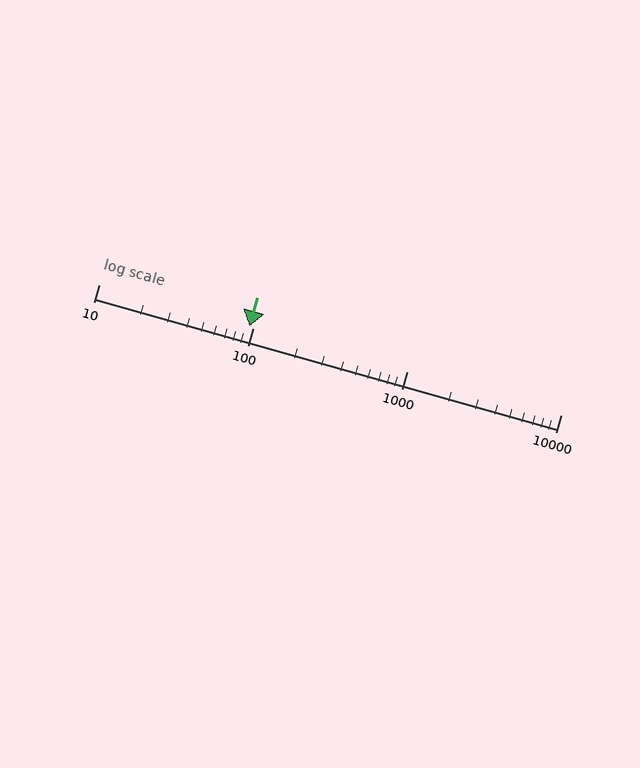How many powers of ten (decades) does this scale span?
The scale spans 3 decades, from 10 to 10000.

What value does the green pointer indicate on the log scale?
The pointer indicates approximately 95.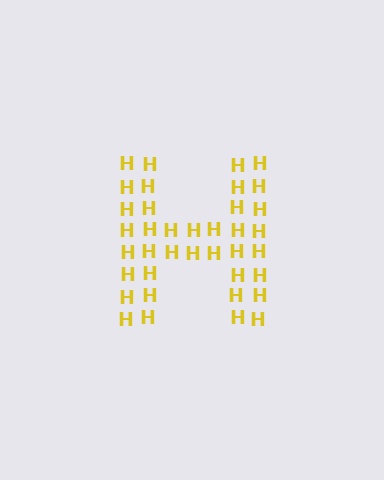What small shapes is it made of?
It is made of small letter H's.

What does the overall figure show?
The overall figure shows the letter H.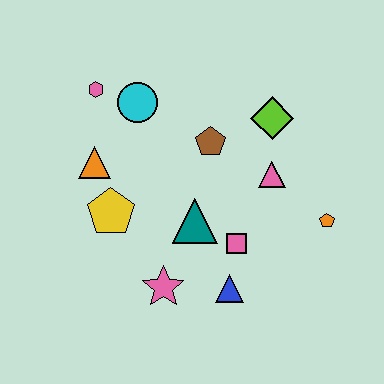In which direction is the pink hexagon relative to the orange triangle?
The pink hexagon is above the orange triangle.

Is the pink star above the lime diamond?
No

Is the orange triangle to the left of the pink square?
Yes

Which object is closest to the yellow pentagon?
The orange triangle is closest to the yellow pentagon.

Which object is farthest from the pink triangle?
The pink hexagon is farthest from the pink triangle.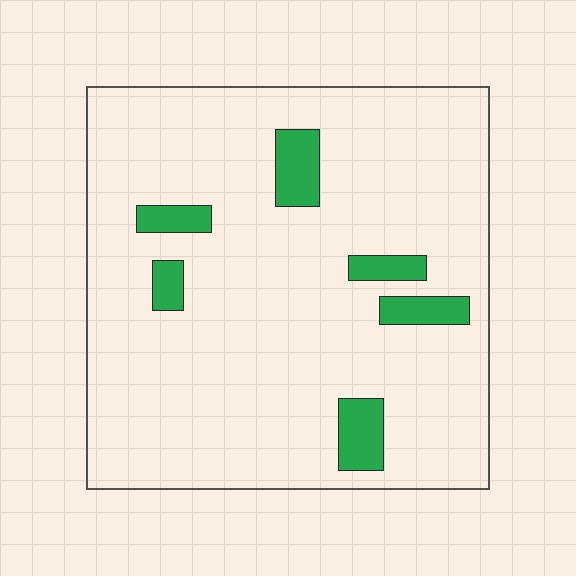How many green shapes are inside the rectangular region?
6.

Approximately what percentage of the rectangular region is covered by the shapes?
Approximately 10%.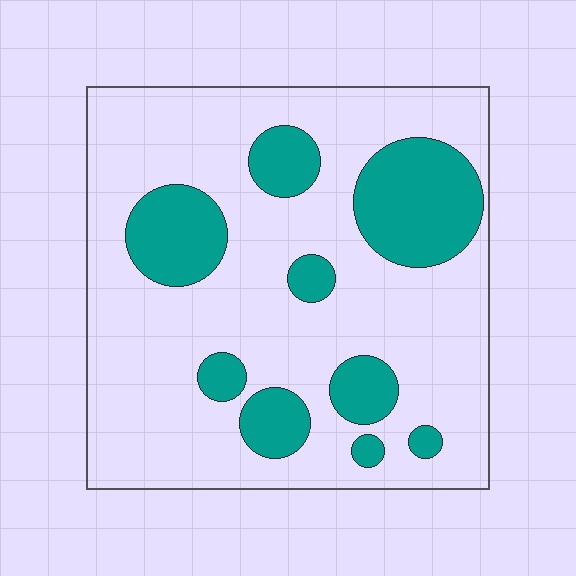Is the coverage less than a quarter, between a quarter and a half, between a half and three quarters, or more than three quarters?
Less than a quarter.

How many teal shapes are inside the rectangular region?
9.